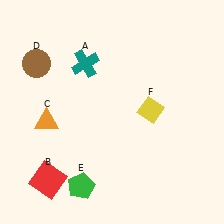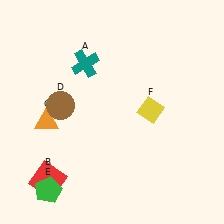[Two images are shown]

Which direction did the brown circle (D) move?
The brown circle (D) moved down.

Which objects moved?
The objects that moved are: the brown circle (D), the green pentagon (E).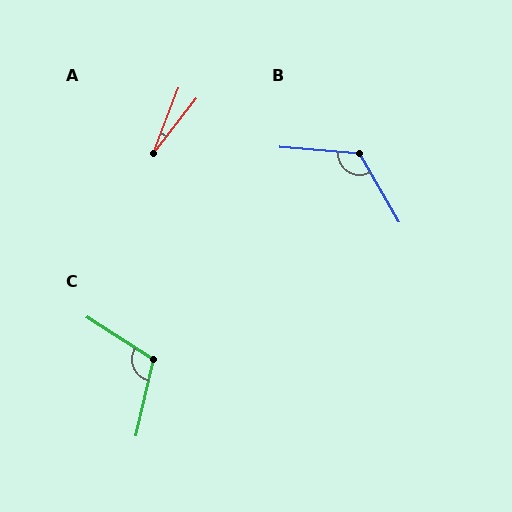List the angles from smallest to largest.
A (16°), C (110°), B (125°).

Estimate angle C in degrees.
Approximately 110 degrees.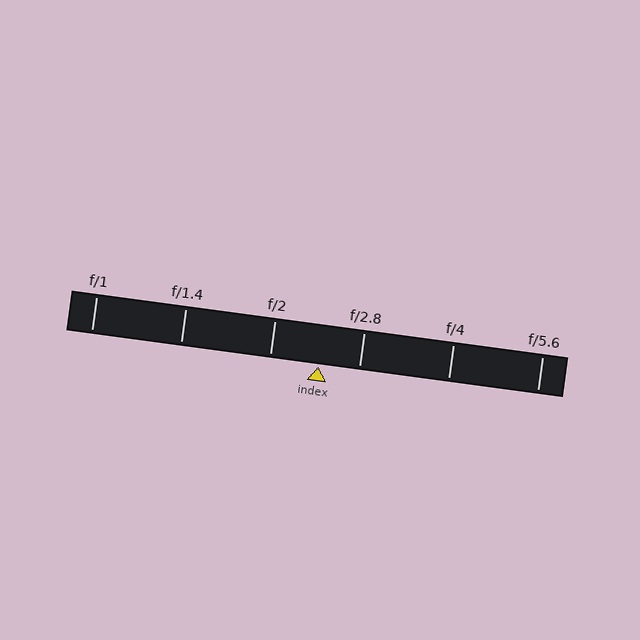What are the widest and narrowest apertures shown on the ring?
The widest aperture shown is f/1 and the narrowest is f/5.6.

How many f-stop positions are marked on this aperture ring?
There are 6 f-stop positions marked.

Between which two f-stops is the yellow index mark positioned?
The index mark is between f/2 and f/2.8.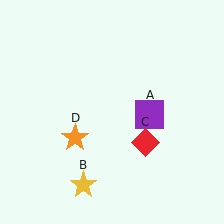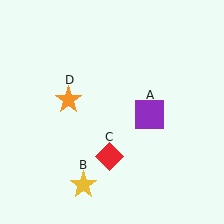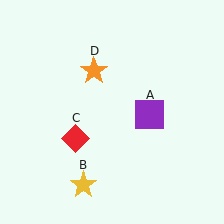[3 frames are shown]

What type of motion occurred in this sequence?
The red diamond (object C), orange star (object D) rotated clockwise around the center of the scene.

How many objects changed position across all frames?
2 objects changed position: red diamond (object C), orange star (object D).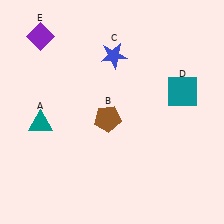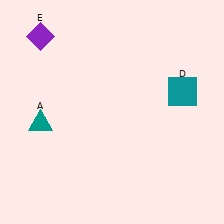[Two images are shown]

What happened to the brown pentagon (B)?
The brown pentagon (B) was removed in Image 2. It was in the bottom-left area of Image 1.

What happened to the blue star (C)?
The blue star (C) was removed in Image 2. It was in the top-right area of Image 1.